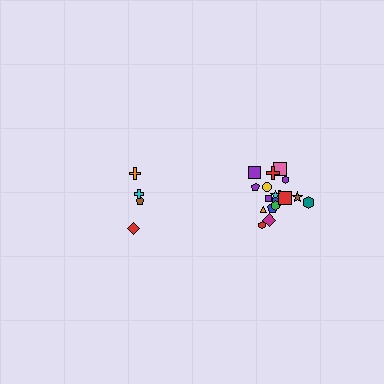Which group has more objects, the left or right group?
The right group.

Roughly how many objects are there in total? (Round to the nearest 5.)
Roughly 20 objects in total.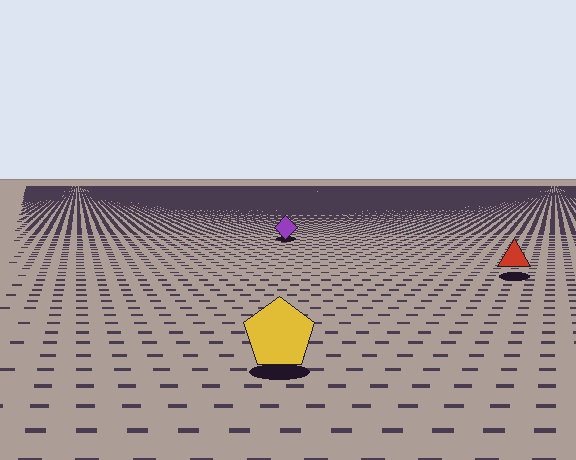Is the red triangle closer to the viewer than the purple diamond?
Yes. The red triangle is closer — you can tell from the texture gradient: the ground texture is coarser near it.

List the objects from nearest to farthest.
From nearest to farthest: the yellow pentagon, the red triangle, the purple diamond.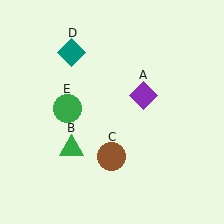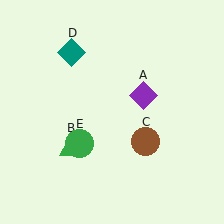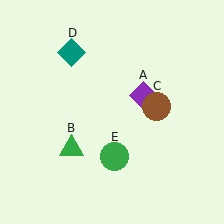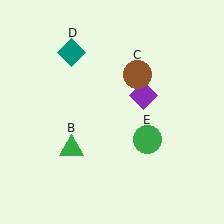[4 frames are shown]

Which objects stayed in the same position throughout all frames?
Purple diamond (object A) and green triangle (object B) and teal diamond (object D) remained stationary.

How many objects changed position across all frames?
2 objects changed position: brown circle (object C), green circle (object E).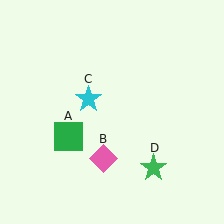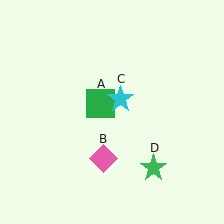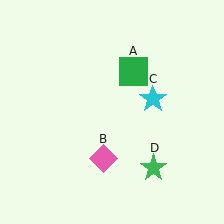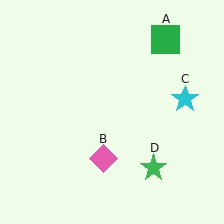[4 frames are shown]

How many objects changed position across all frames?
2 objects changed position: green square (object A), cyan star (object C).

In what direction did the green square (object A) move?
The green square (object A) moved up and to the right.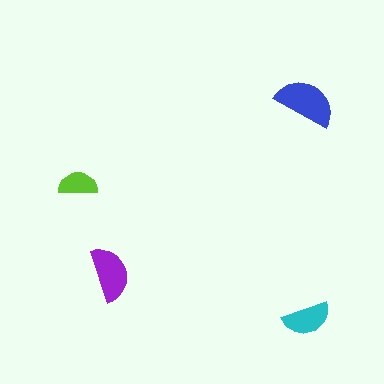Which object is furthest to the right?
The cyan semicircle is rightmost.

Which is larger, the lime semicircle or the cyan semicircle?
The cyan one.